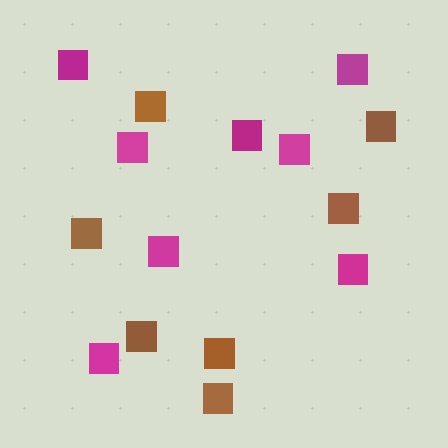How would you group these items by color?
There are 2 groups: one group of brown squares (7) and one group of magenta squares (8).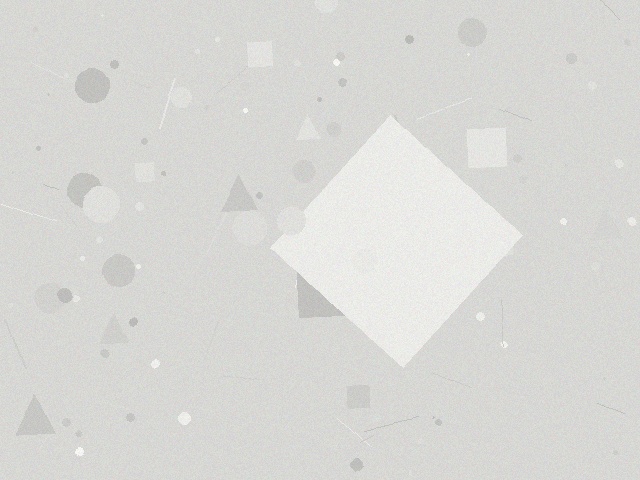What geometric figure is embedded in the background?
A diamond is embedded in the background.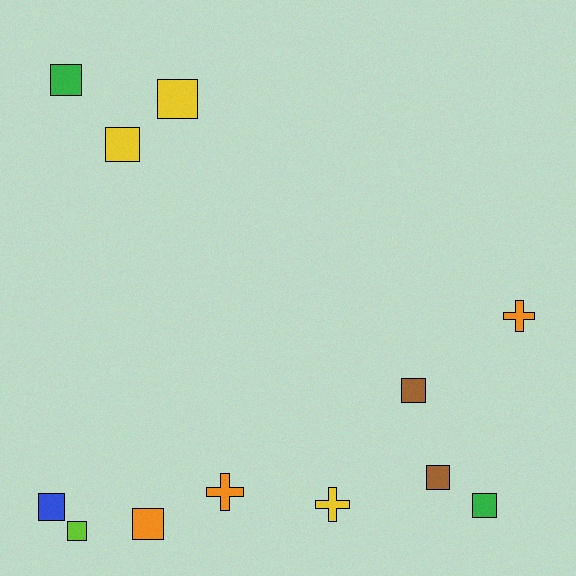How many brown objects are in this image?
There are 2 brown objects.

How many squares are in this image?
There are 9 squares.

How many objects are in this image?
There are 12 objects.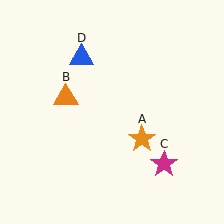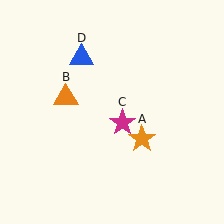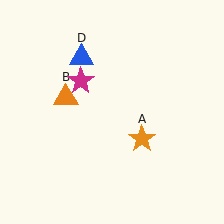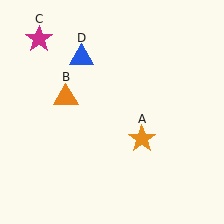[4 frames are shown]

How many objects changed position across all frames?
1 object changed position: magenta star (object C).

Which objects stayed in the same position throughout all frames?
Orange star (object A) and orange triangle (object B) and blue triangle (object D) remained stationary.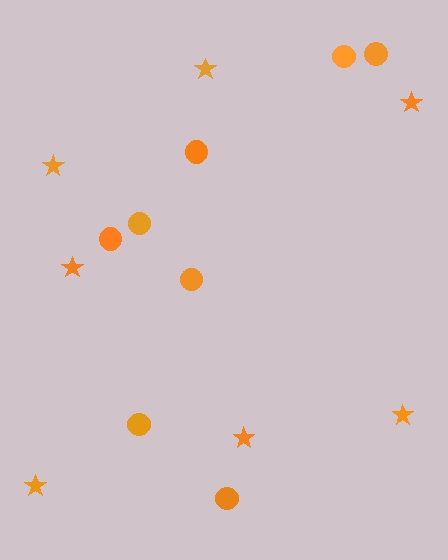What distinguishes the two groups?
There are 2 groups: one group of stars (7) and one group of circles (8).